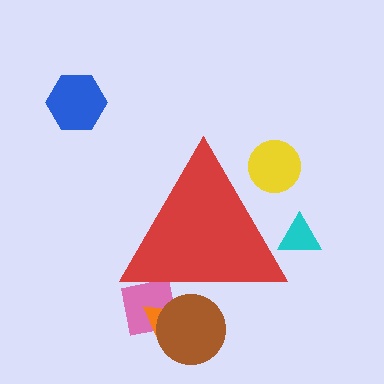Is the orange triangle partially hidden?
Yes, the orange triangle is partially hidden behind the red triangle.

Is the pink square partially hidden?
Yes, the pink square is partially hidden behind the red triangle.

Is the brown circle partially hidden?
Yes, the brown circle is partially hidden behind the red triangle.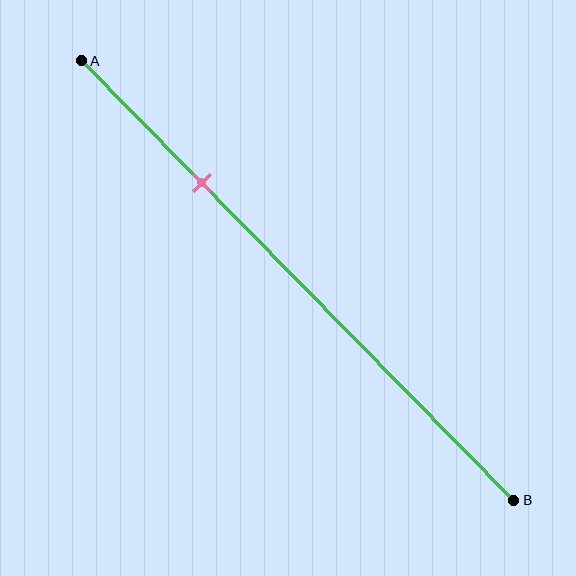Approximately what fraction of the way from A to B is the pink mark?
The pink mark is approximately 30% of the way from A to B.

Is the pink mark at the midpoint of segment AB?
No, the mark is at about 30% from A, not at the 50% midpoint.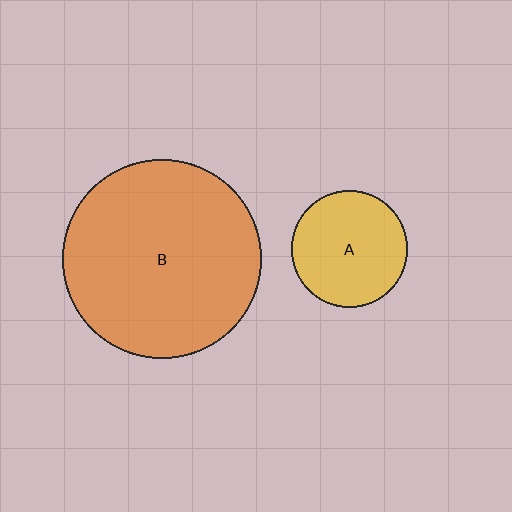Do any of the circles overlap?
No, none of the circles overlap.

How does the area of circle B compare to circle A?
Approximately 2.9 times.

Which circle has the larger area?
Circle B (orange).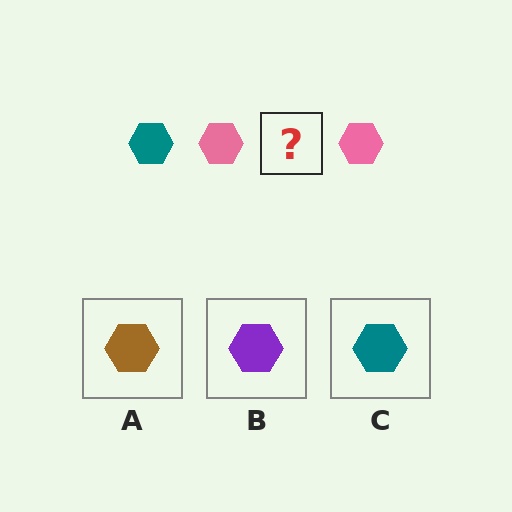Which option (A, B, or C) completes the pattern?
C.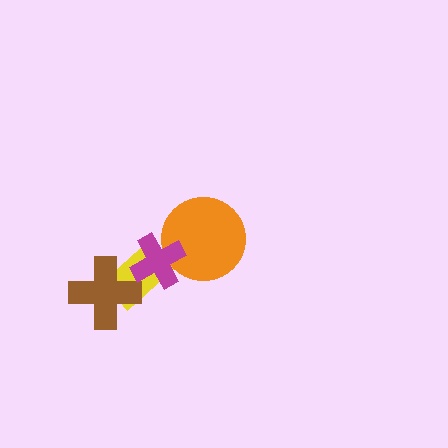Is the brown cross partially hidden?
No, no other shape covers it.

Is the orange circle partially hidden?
Yes, it is partially covered by another shape.